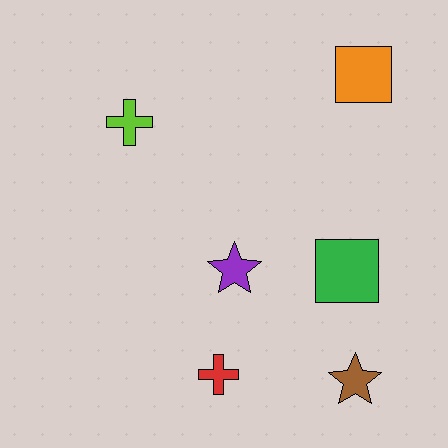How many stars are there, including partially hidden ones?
There are 2 stars.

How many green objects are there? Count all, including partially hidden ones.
There is 1 green object.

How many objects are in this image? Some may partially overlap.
There are 6 objects.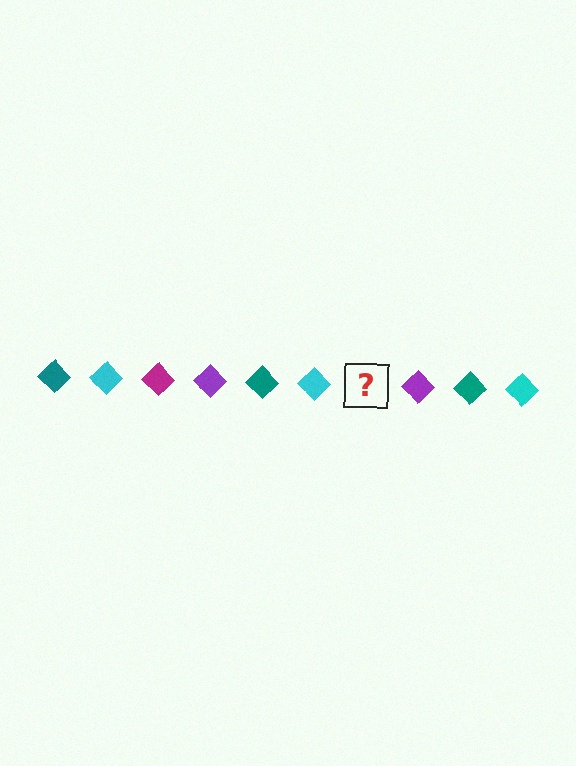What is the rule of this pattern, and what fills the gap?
The rule is that the pattern cycles through teal, cyan, magenta, purple diamonds. The gap should be filled with a magenta diamond.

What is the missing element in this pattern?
The missing element is a magenta diamond.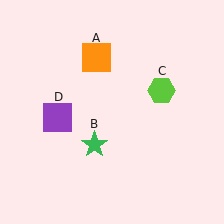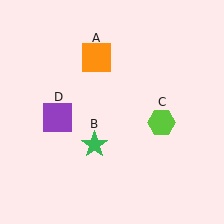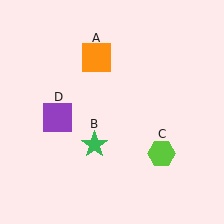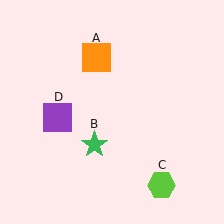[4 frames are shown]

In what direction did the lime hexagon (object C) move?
The lime hexagon (object C) moved down.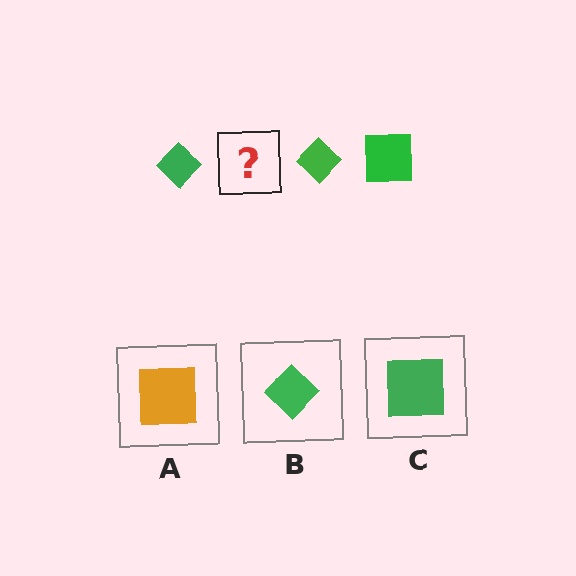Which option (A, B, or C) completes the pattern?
C.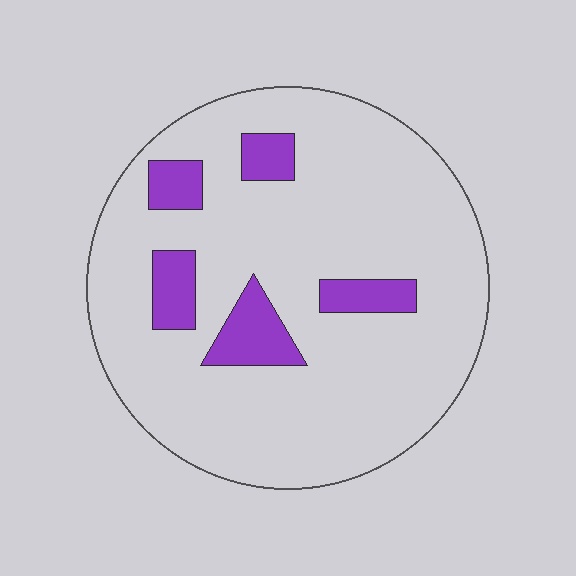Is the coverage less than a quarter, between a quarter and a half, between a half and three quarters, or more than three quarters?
Less than a quarter.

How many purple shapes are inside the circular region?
5.